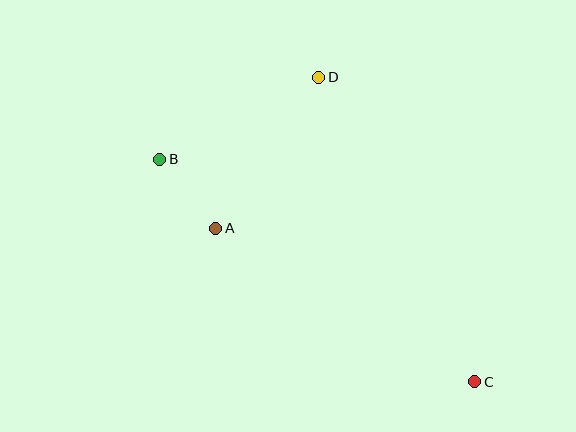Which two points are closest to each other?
Points A and B are closest to each other.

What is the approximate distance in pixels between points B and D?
The distance between B and D is approximately 179 pixels.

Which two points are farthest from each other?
Points B and C are farthest from each other.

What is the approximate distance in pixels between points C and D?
The distance between C and D is approximately 343 pixels.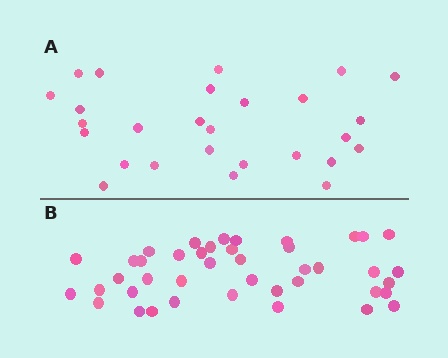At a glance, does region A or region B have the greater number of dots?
Region B (the bottom region) has more dots.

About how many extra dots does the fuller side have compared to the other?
Region B has approximately 15 more dots than region A.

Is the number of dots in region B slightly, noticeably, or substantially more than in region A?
Region B has substantially more. The ratio is roughly 1.6 to 1.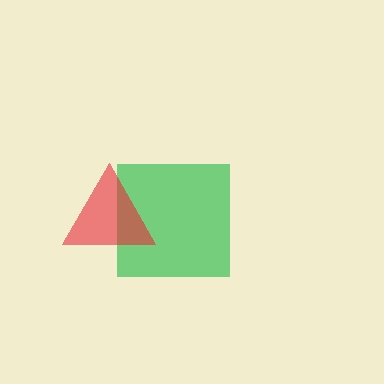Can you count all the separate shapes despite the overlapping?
Yes, there are 2 separate shapes.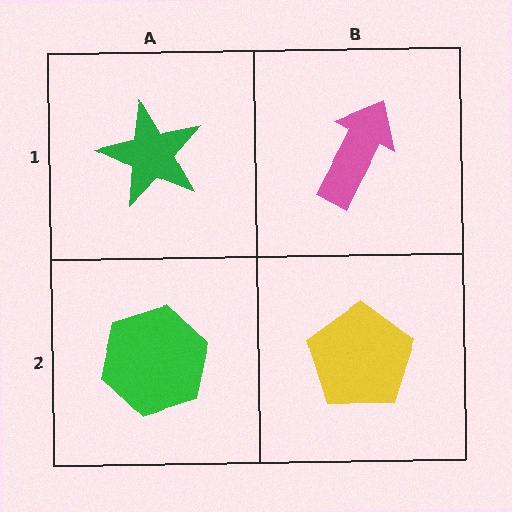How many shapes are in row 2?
2 shapes.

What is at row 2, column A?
A green hexagon.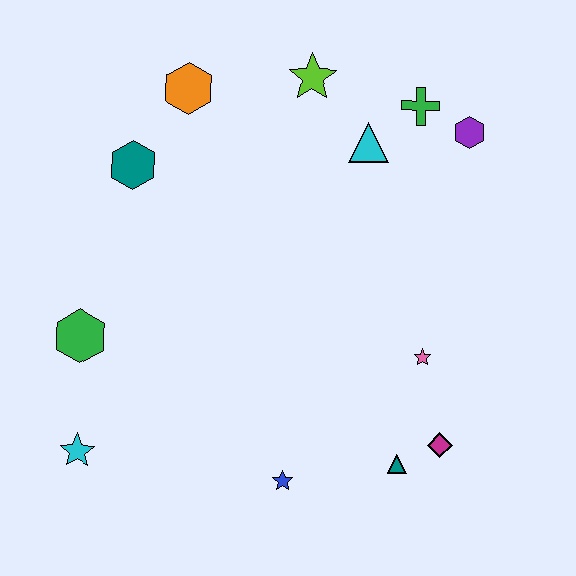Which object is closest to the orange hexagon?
The teal hexagon is closest to the orange hexagon.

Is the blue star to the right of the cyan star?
Yes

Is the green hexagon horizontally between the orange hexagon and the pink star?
No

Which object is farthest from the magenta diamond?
The orange hexagon is farthest from the magenta diamond.